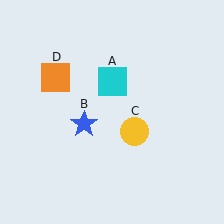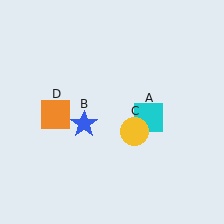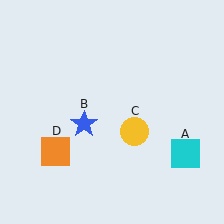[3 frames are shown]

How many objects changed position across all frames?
2 objects changed position: cyan square (object A), orange square (object D).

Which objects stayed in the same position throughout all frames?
Blue star (object B) and yellow circle (object C) remained stationary.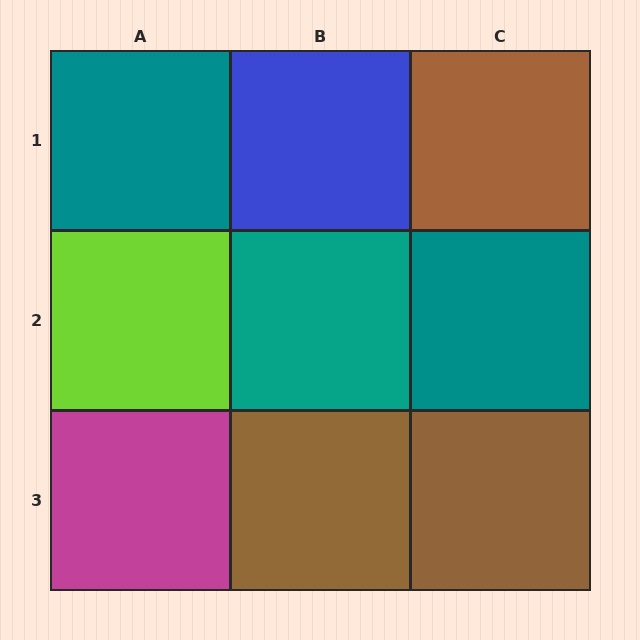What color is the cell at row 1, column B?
Blue.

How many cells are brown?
3 cells are brown.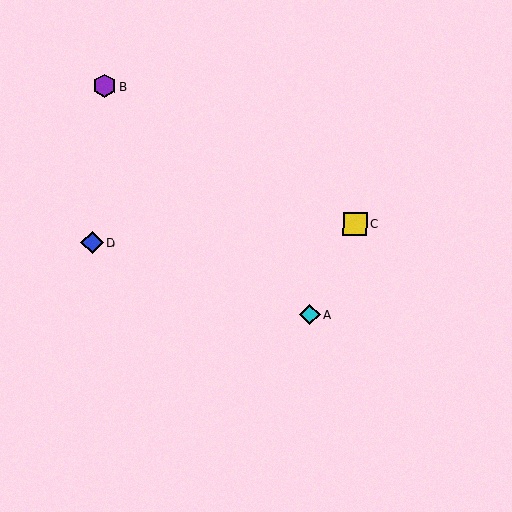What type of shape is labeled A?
Shape A is a cyan diamond.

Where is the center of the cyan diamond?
The center of the cyan diamond is at (310, 315).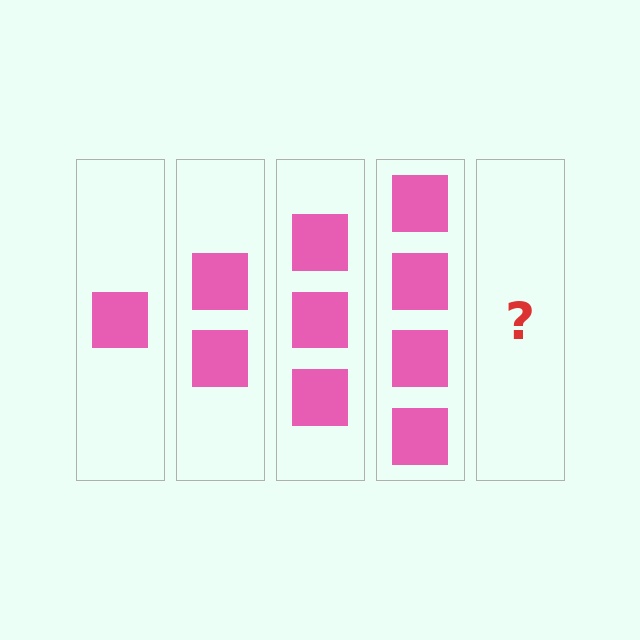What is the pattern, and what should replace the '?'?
The pattern is that each step adds one more square. The '?' should be 5 squares.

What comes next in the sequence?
The next element should be 5 squares.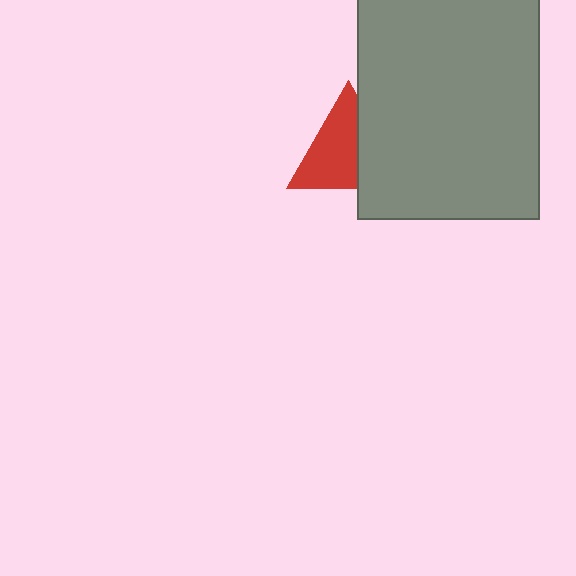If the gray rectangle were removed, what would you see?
You would see the complete red triangle.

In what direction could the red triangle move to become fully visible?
The red triangle could move left. That would shift it out from behind the gray rectangle entirely.